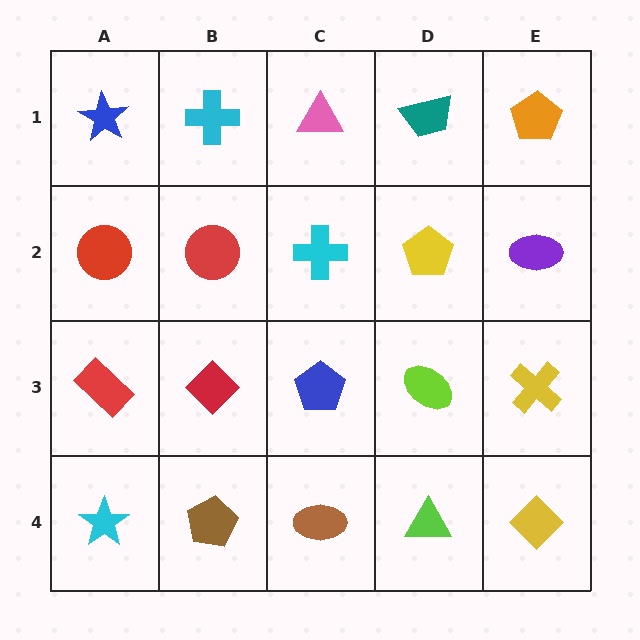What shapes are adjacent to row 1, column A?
A red circle (row 2, column A), a cyan cross (row 1, column B).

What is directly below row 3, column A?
A cyan star.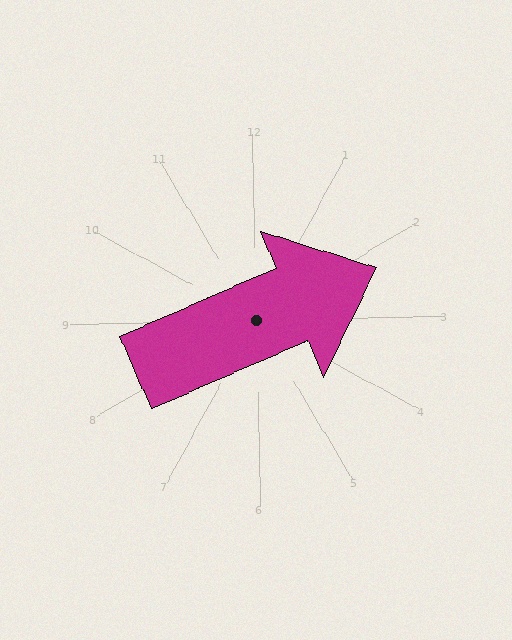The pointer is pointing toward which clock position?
Roughly 2 o'clock.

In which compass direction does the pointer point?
East.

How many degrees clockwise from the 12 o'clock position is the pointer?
Approximately 68 degrees.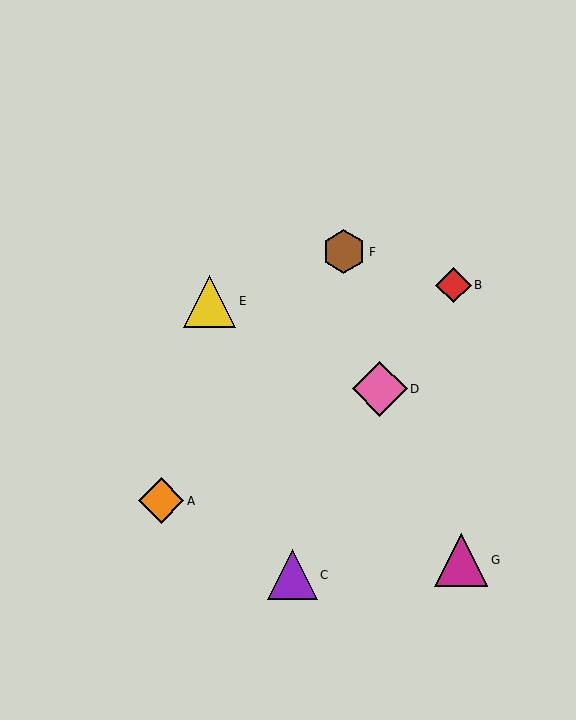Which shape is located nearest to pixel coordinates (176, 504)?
The orange diamond (labeled A) at (161, 501) is nearest to that location.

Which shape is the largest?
The pink diamond (labeled D) is the largest.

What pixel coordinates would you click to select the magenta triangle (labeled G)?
Click at (461, 560) to select the magenta triangle G.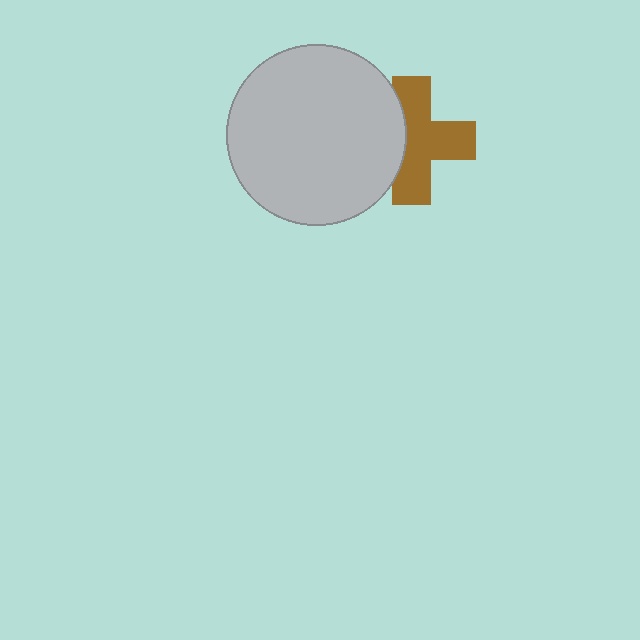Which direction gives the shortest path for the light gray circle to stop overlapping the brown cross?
Moving left gives the shortest separation.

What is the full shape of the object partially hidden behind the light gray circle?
The partially hidden object is a brown cross.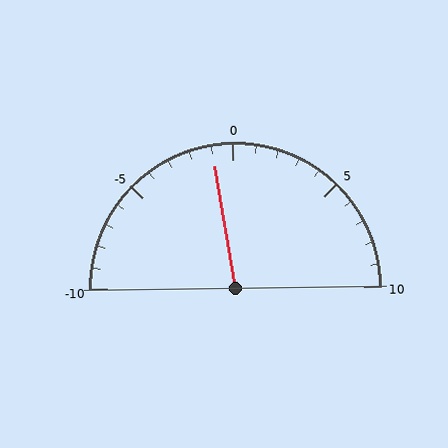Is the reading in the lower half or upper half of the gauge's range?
The reading is in the lower half of the range (-10 to 10).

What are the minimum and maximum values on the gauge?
The gauge ranges from -10 to 10.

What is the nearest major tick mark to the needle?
The nearest major tick mark is 0.